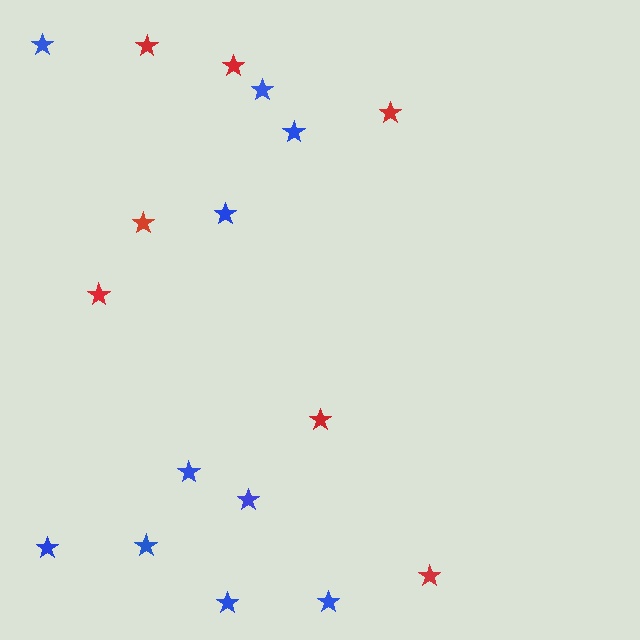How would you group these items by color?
There are 2 groups: one group of blue stars (10) and one group of red stars (7).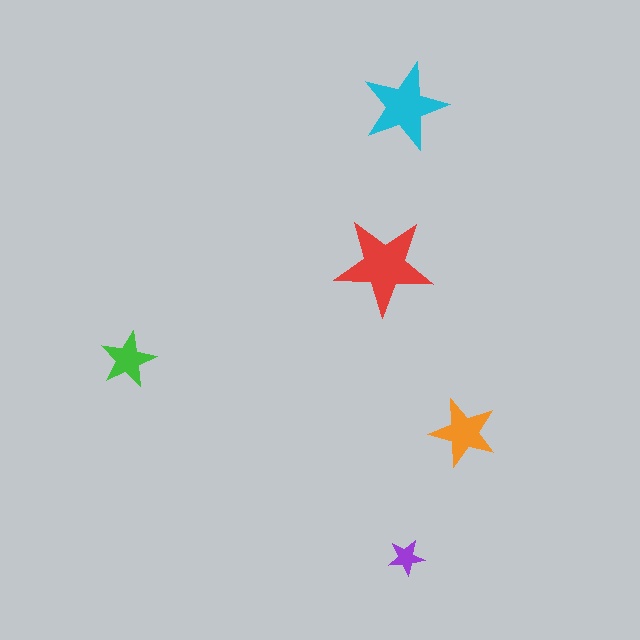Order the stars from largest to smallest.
the red one, the cyan one, the orange one, the green one, the purple one.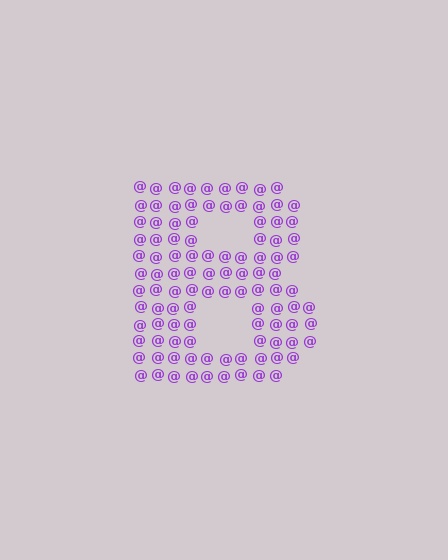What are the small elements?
The small elements are at signs.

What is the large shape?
The large shape is the letter B.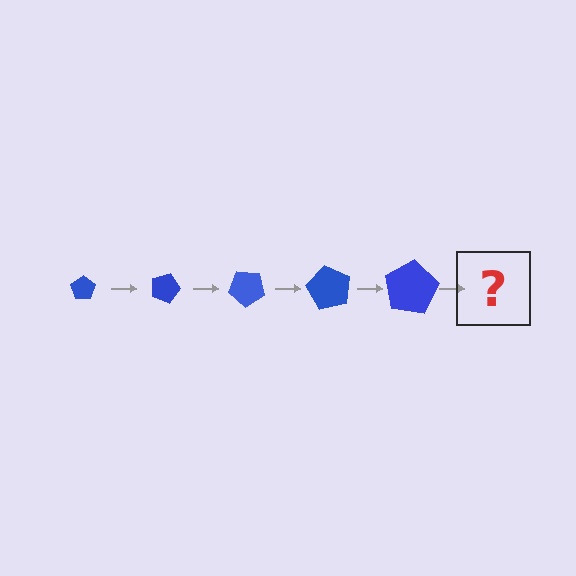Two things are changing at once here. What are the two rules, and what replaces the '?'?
The two rules are that the pentagon grows larger each step and it rotates 20 degrees each step. The '?' should be a pentagon, larger than the previous one and rotated 100 degrees from the start.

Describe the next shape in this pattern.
It should be a pentagon, larger than the previous one and rotated 100 degrees from the start.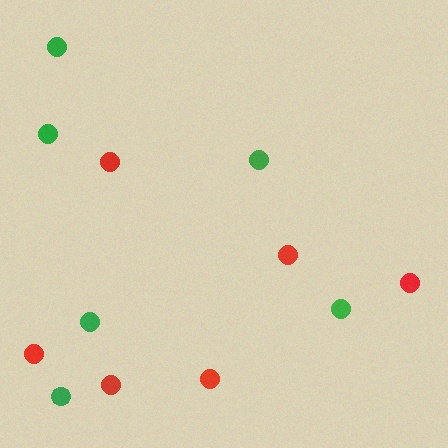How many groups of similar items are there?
There are 2 groups: one group of red circles (6) and one group of green circles (6).